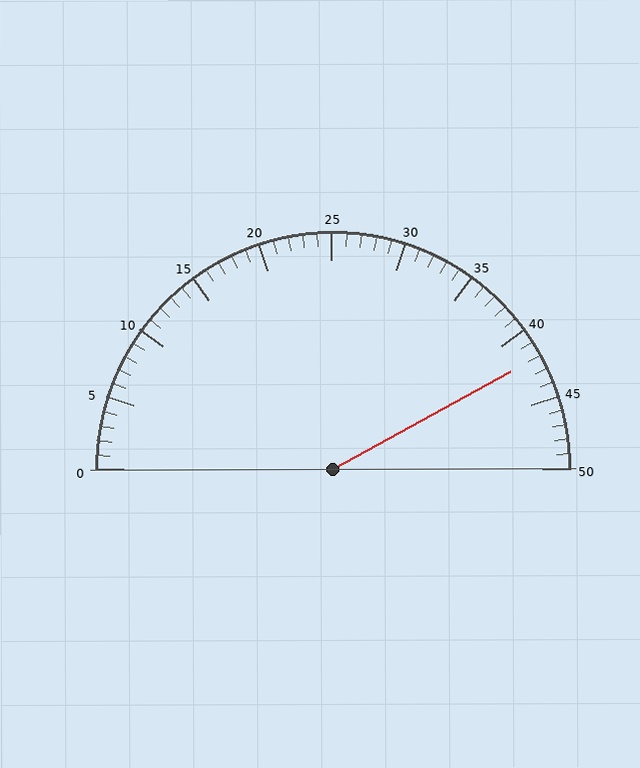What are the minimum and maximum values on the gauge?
The gauge ranges from 0 to 50.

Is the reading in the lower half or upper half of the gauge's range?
The reading is in the upper half of the range (0 to 50).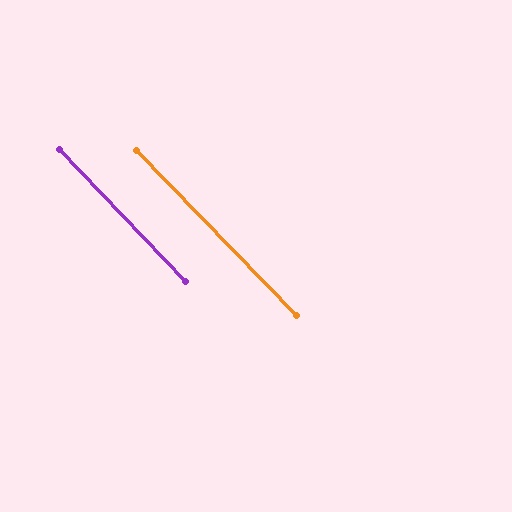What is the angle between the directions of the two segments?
Approximately 0 degrees.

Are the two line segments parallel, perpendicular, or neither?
Parallel — their directions differ by only 0.5°.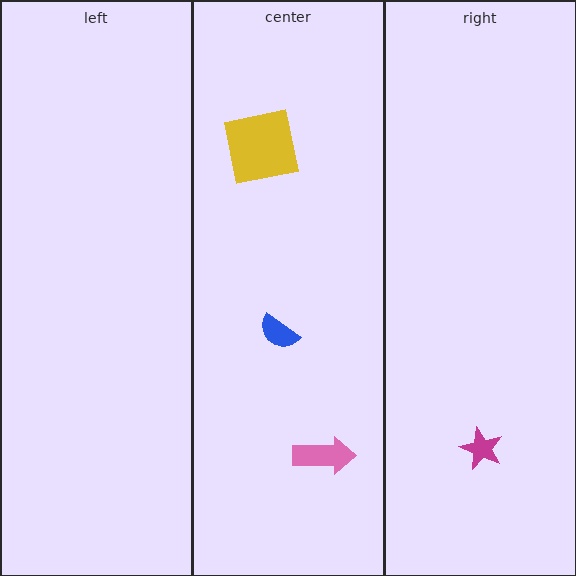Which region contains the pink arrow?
The center region.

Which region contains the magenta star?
The right region.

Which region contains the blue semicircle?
The center region.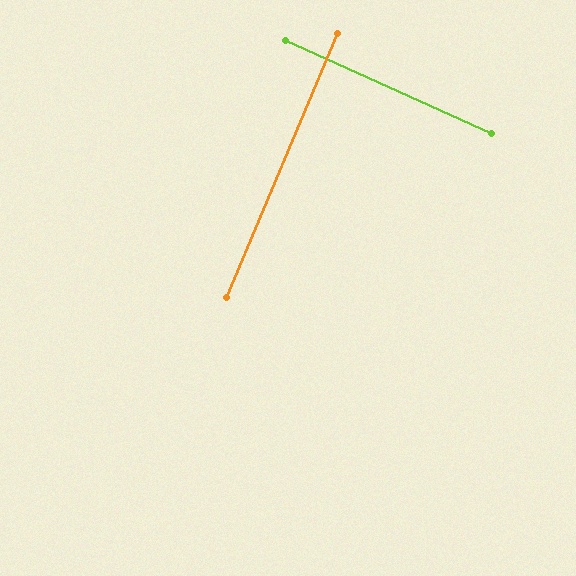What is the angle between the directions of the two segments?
Approximately 89 degrees.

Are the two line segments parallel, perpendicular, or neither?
Perpendicular — they meet at approximately 89°.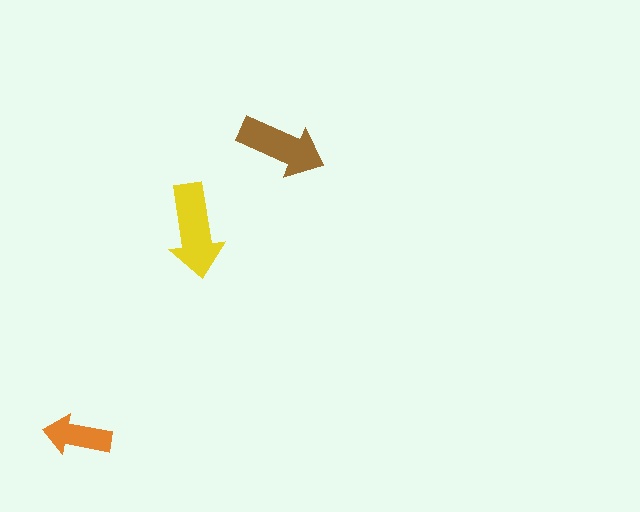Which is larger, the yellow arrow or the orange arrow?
The yellow one.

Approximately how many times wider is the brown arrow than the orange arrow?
About 1.5 times wider.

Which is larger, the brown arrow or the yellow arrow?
The yellow one.